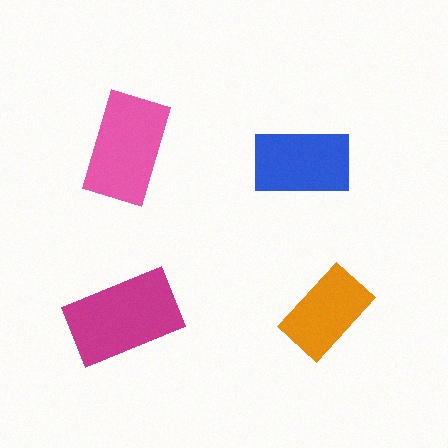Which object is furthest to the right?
The orange rectangle is rightmost.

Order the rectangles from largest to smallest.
the magenta one, the pink one, the blue one, the orange one.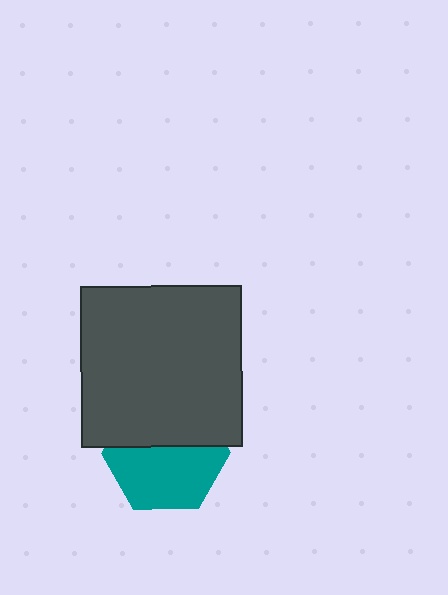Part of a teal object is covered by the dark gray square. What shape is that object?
It is a hexagon.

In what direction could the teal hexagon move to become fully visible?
The teal hexagon could move down. That would shift it out from behind the dark gray square entirely.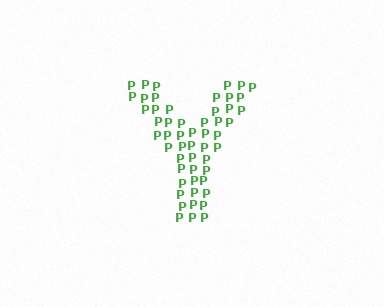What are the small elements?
The small elements are letter P's.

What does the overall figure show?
The overall figure shows the letter Y.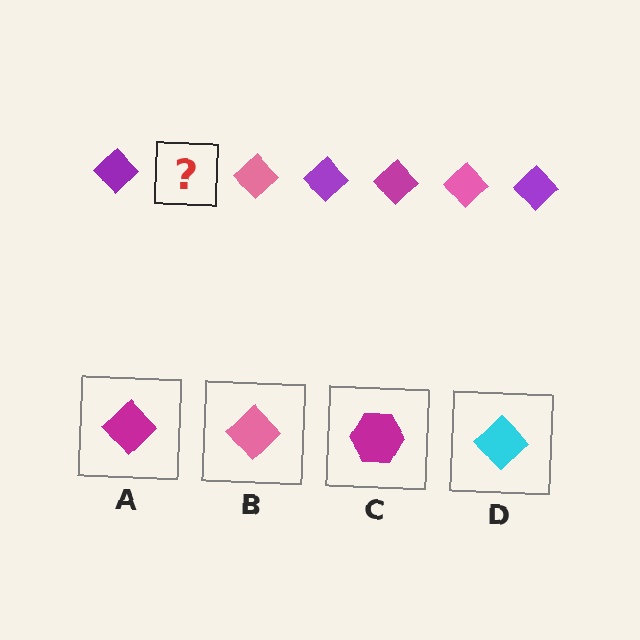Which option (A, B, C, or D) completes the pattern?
A.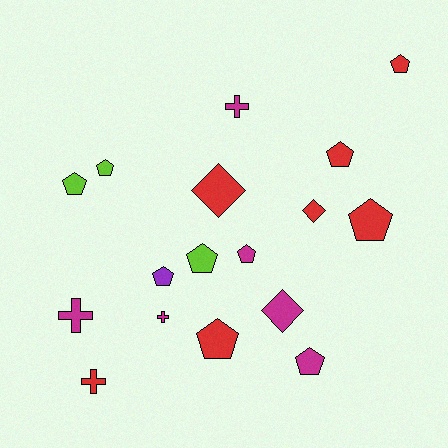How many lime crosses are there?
There are no lime crosses.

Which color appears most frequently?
Red, with 7 objects.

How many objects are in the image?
There are 17 objects.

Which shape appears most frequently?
Pentagon, with 10 objects.